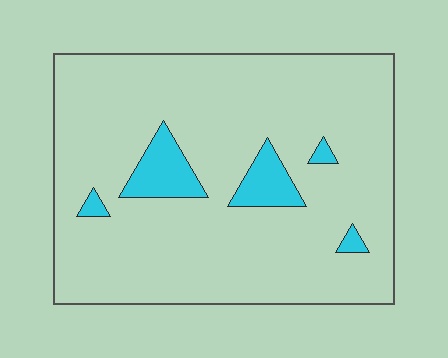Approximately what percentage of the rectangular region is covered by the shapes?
Approximately 10%.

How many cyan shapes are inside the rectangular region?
5.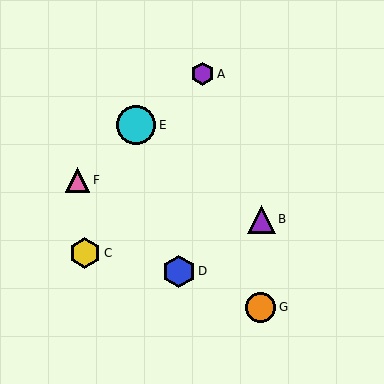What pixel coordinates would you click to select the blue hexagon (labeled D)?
Click at (179, 271) to select the blue hexagon D.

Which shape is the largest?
The cyan circle (labeled E) is the largest.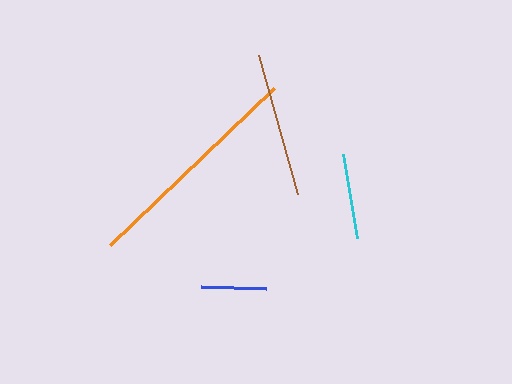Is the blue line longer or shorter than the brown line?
The brown line is longer than the blue line.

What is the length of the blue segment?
The blue segment is approximately 64 pixels long.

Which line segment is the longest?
The orange line is the longest at approximately 227 pixels.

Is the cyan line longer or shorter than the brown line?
The brown line is longer than the cyan line.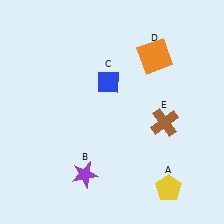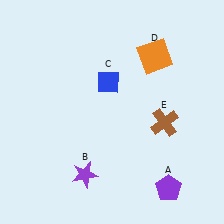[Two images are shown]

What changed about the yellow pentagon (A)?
In Image 1, A is yellow. In Image 2, it changed to purple.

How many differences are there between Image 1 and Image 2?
There is 1 difference between the two images.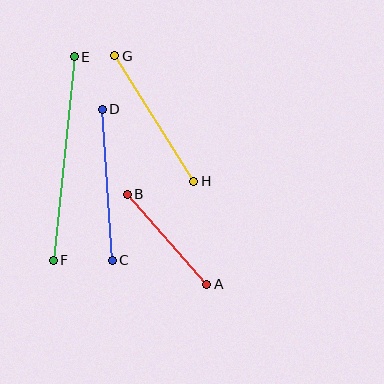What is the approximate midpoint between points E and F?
The midpoint is at approximately (64, 159) pixels.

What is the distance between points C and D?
The distance is approximately 152 pixels.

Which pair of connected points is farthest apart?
Points E and F are farthest apart.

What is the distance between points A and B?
The distance is approximately 120 pixels.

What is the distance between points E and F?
The distance is approximately 205 pixels.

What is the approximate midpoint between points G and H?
The midpoint is at approximately (154, 119) pixels.